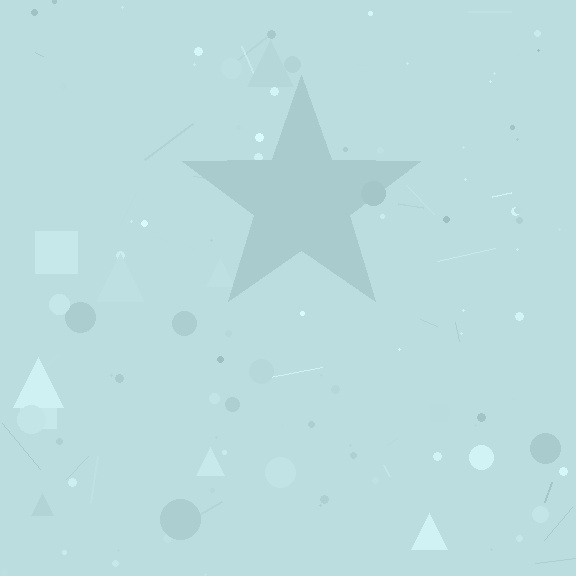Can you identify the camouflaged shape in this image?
The camouflaged shape is a star.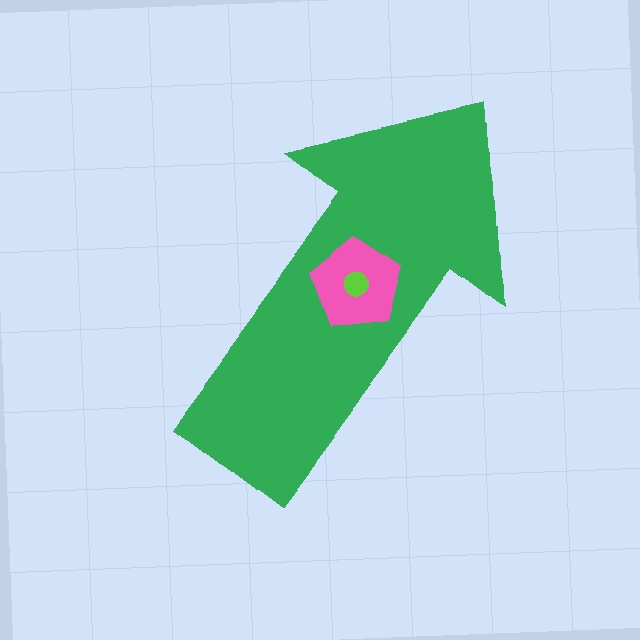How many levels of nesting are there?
3.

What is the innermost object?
The lime circle.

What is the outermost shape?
The green arrow.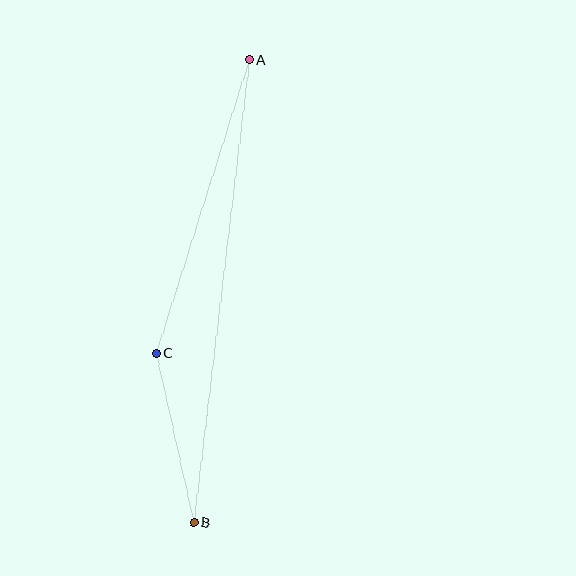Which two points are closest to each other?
Points B and C are closest to each other.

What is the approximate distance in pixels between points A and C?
The distance between A and C is approximately 308 pixels.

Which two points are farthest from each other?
Points A and B are farthest from each other.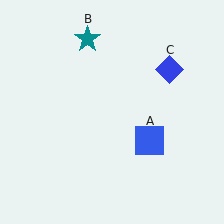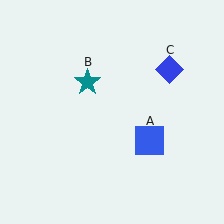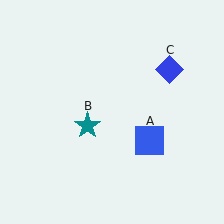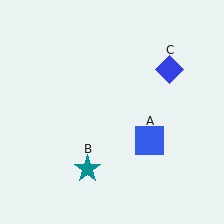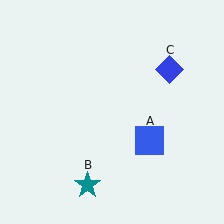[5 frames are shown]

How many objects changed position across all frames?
1 object changed position: teal star (object B).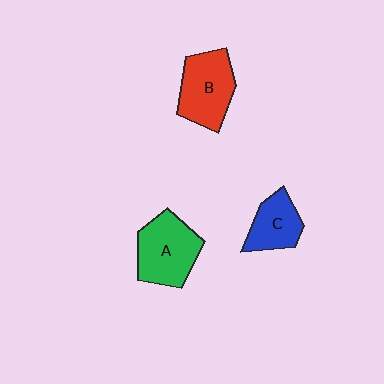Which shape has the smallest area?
Shape C (blue).